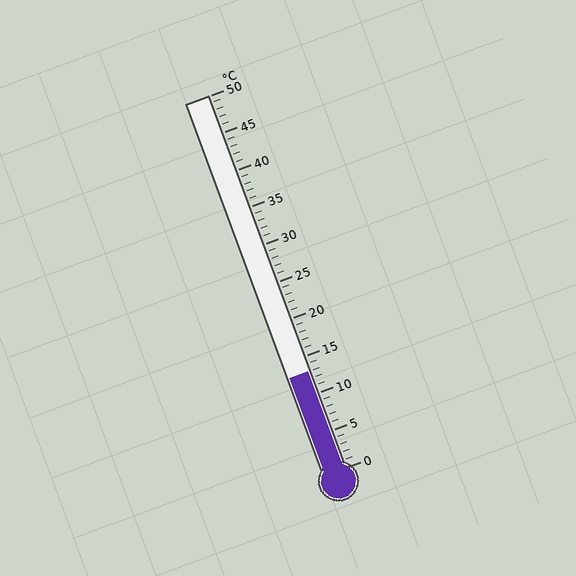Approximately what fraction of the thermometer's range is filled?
The thermometer is filled to approximately 25% of its range.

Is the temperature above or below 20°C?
The temperature is below 20°C.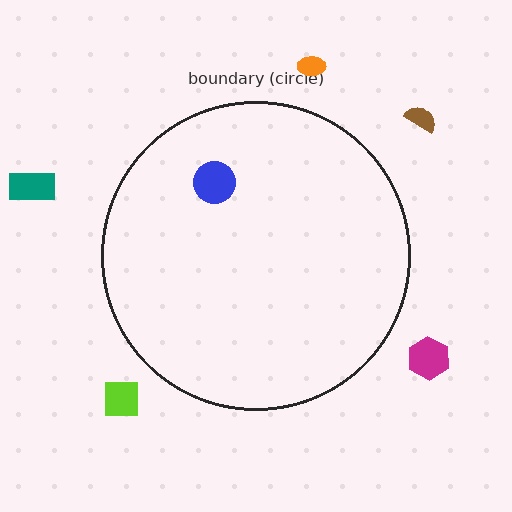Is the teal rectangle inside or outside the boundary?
Outside.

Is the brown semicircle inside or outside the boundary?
Outside.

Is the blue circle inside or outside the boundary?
Inside.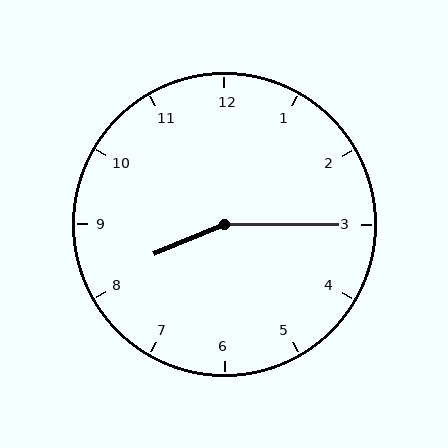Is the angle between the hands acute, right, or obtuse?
It is obtuse.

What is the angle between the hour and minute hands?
Approximately 158 degrees.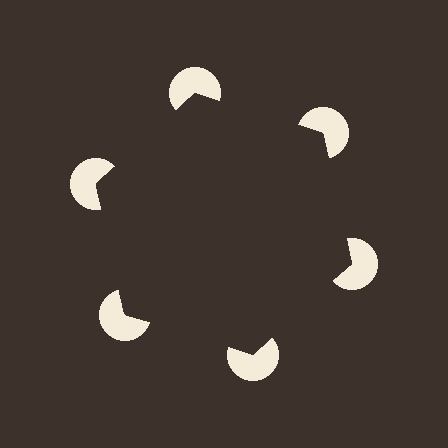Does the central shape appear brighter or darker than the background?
It typically appears slightly darker than the background, even though no actual brightness change is drawn.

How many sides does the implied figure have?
6 sides.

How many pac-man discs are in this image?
There are 6 — one at each vertex of the illusory hexagon.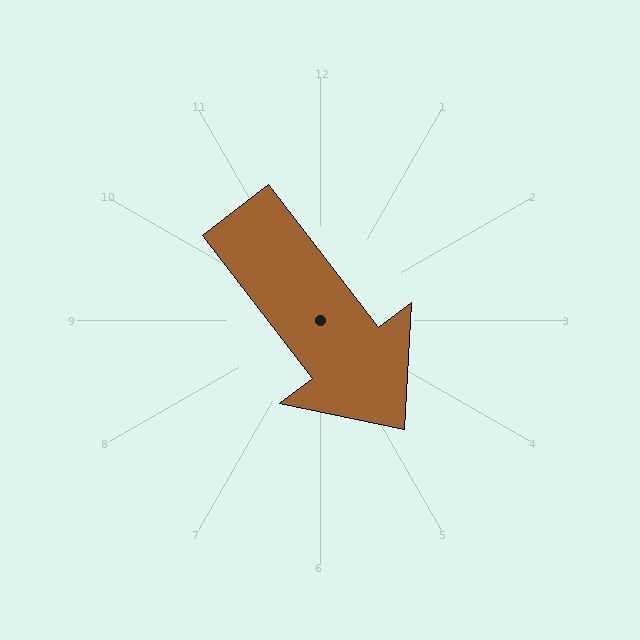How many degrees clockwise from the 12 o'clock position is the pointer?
Approximately 142 degrees.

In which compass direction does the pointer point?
Southeast.